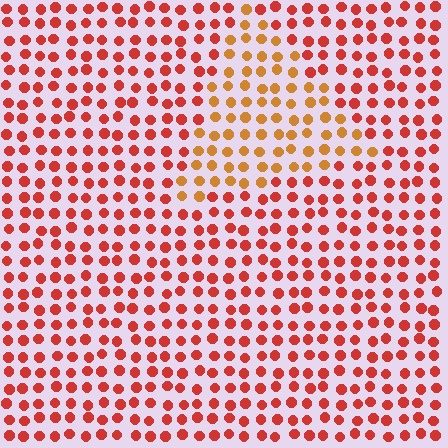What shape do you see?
I see a triangle.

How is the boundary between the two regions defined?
The boundary is defined purely by a slight shift in hue (about 31 degrees). Spacing, size, and orientation are identical on both sides.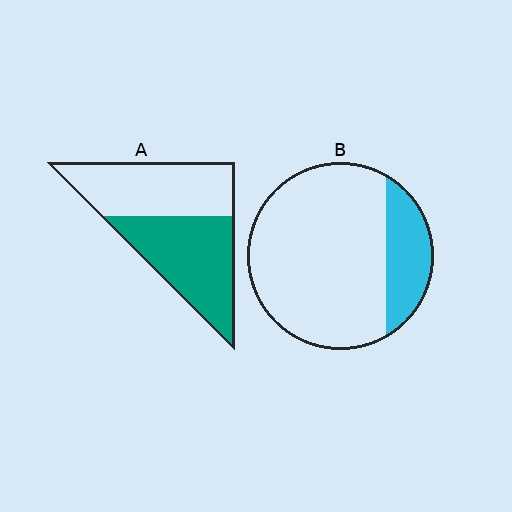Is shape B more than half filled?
No.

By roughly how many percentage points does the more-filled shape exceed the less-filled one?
By roughly 30 percentage points (A over B).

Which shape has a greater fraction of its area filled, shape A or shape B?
Shape A.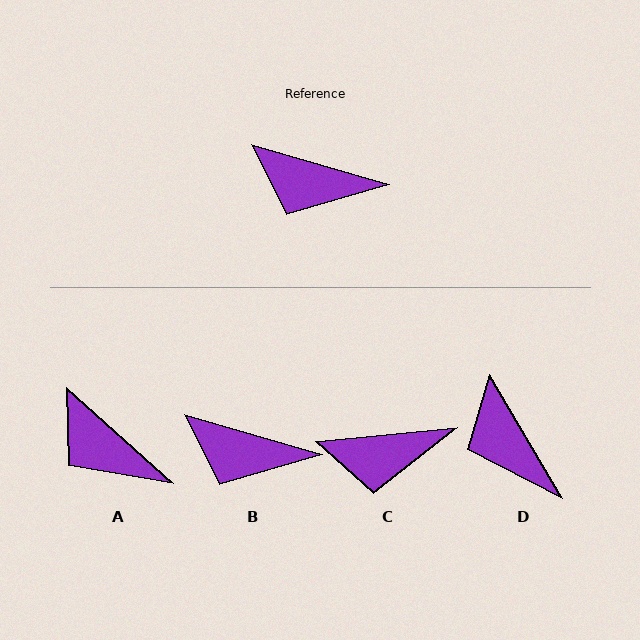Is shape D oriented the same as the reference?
No, it is off by about 43 degrees.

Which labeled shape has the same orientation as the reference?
B.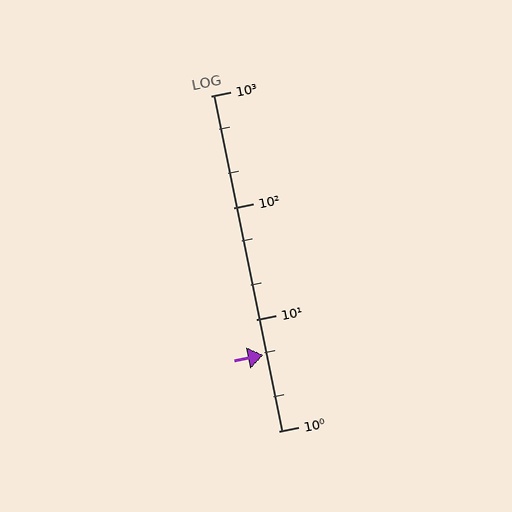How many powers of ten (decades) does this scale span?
The scale spans 3 decades, from 1 to 1000.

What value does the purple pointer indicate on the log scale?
The pointer indicates approximately 4.8.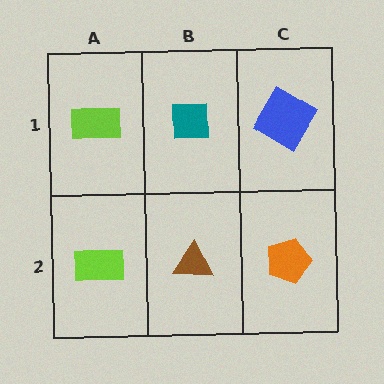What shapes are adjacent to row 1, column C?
An orange pentagon (row 2, column C), a teal square (row 1, column B).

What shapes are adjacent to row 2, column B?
A teal square (row 1, column B), a lime rectangle (row 2, column A), an orange pentagon (row 2, column C).